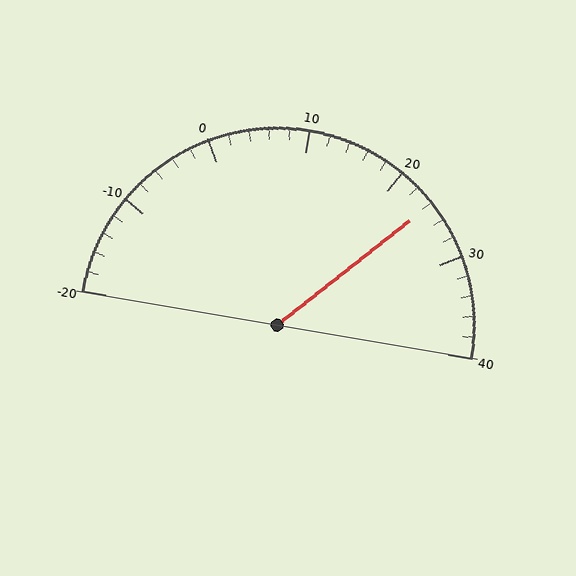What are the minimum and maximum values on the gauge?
The gauge ranges from -20 to 40.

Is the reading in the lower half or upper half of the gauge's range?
The reading is in the upper half of the range (-20 to 40).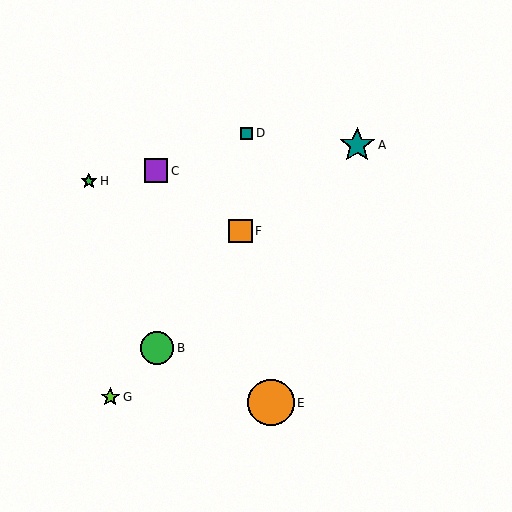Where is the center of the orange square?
The center of the orange square is at (240, 231).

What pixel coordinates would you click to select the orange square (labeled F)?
Click at (240, 231) to select the orange square F.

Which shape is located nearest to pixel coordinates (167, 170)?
The purple square (labeled C) at (156, 171) is nearest to that location.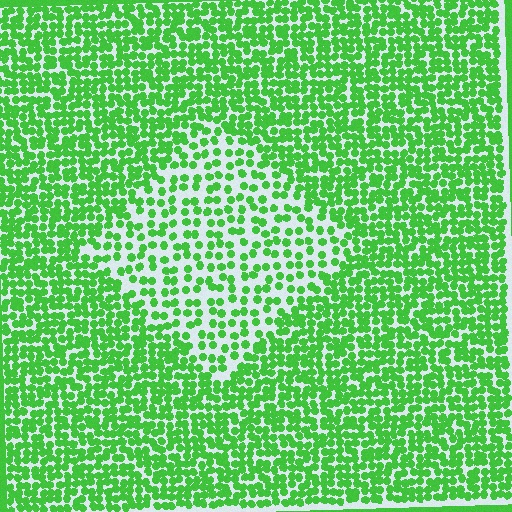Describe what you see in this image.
The image contains small green elements arranged at two different densities. A diamond-shaped region is visible where the elements are less densely packed than the surrounding area.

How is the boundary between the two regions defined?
The boundary is defined by a change in element density (approximately 2.0x ratio). All elements are the same color, size, and shape.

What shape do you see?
I see a diamond.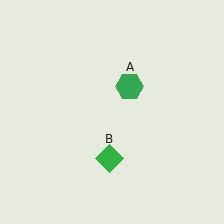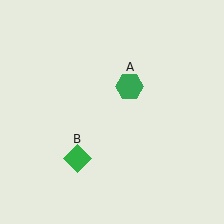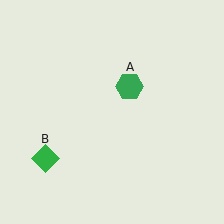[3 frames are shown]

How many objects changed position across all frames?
1 object changed position: green diamond (object B).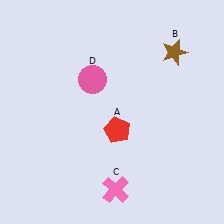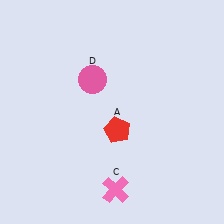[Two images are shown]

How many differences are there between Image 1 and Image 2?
There is 1 difference between the two images.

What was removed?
The brown star (B) was removed in Image 2.